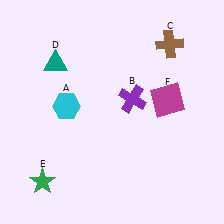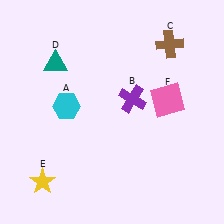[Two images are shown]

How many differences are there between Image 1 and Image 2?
There are 2 differences between the two images.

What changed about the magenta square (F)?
In Image 1, F is magenta. In Image 2, it changed to pink.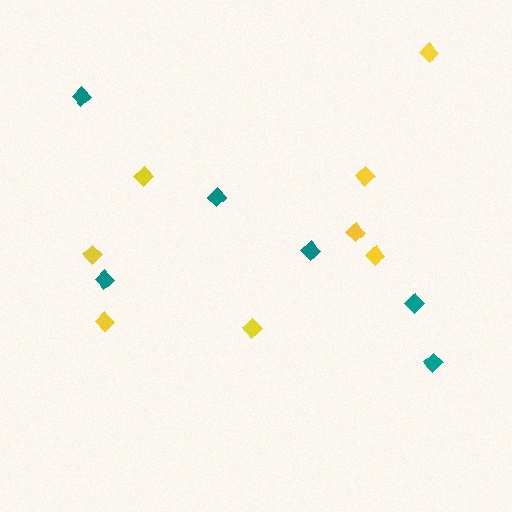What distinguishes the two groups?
There are 2 groups: one group of yellow diamonds (8) and one group of teal diamonds (6).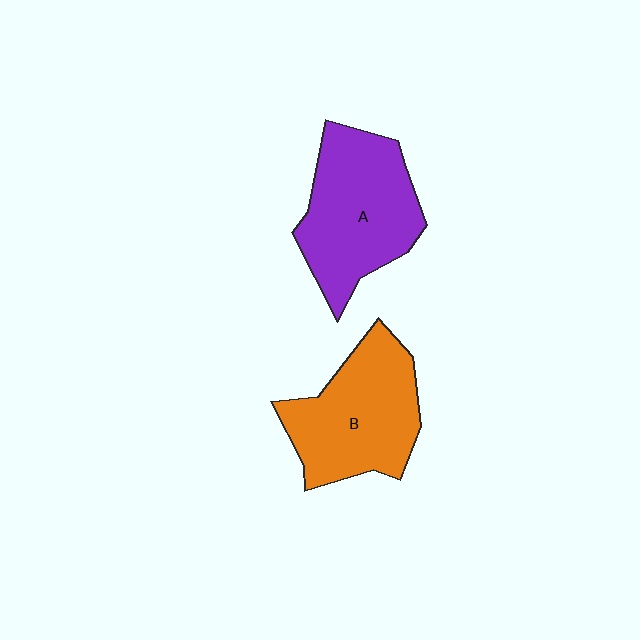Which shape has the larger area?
Shape A (purple).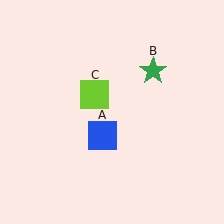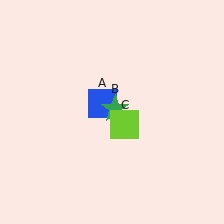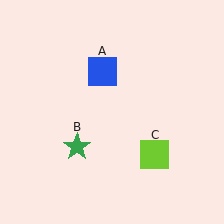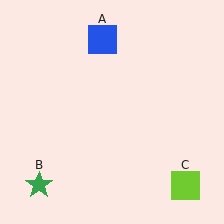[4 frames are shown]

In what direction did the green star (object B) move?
The green star (object B) moved down and to the left.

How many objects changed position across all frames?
3 objects changed position: blue square (object A), green star (object B), lime square (object C).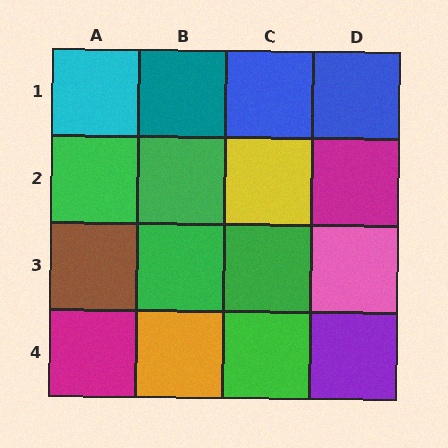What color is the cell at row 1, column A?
Cyan.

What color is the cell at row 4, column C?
Green.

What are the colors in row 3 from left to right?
Brown, green, green, pink.